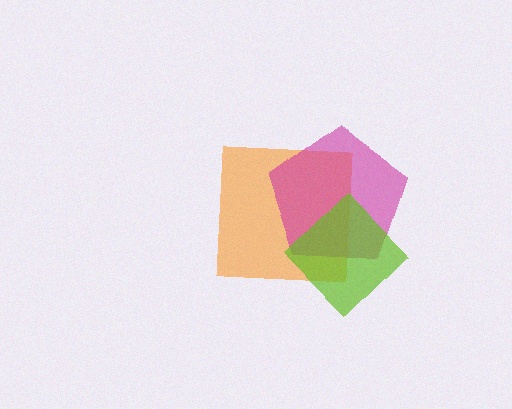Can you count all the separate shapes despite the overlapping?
Yes, there are 3 separate shapes.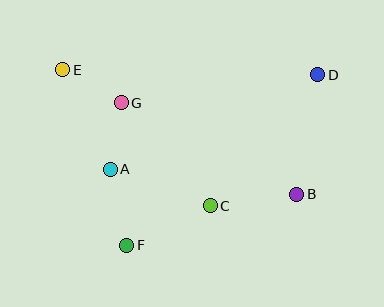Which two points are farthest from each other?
Points B and E are farthest from each other.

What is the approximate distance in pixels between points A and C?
The distance between A and C is approximately 106 pixels.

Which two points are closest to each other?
Points E and G are closest to each other.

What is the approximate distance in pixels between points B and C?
The distance between B and C is approximately 87 pixels.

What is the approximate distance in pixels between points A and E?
The distance between A and E is approximately 111 pixels.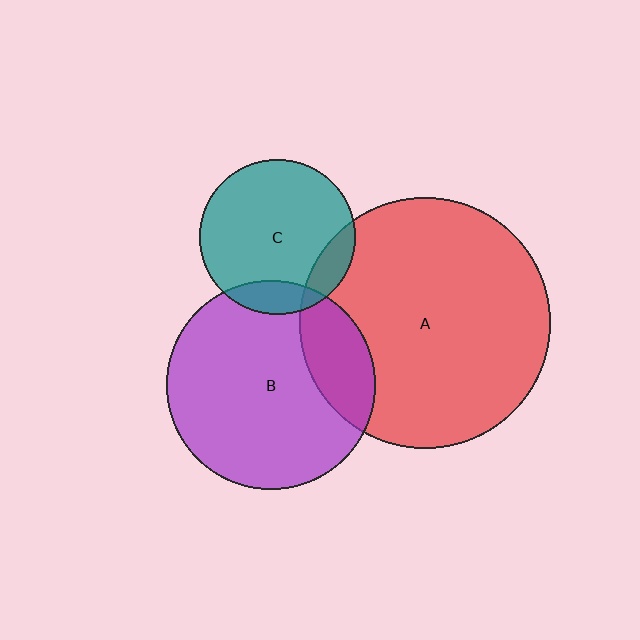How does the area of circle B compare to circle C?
Approximately 1.8 times.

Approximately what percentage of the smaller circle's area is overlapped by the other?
Approximately 20%.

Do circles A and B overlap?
Yes.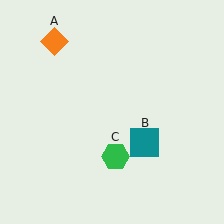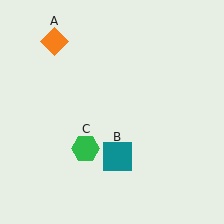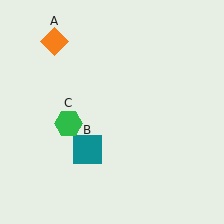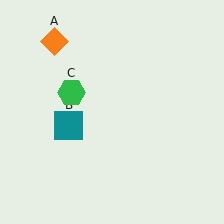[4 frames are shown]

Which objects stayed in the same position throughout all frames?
Orange diamond (object A) remained stationary.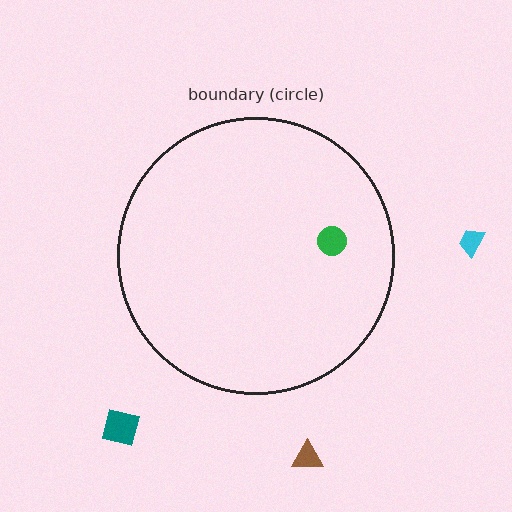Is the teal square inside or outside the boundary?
Outside.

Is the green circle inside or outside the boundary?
Inside.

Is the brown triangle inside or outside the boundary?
Outside.